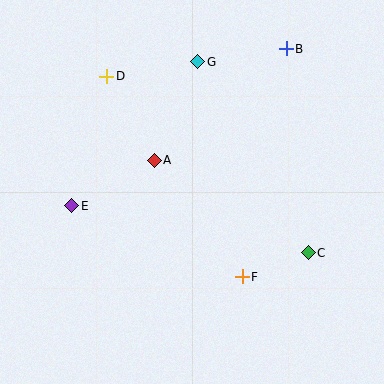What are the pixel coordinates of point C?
Point C is at (308, 253).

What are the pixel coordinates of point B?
Point B is at (286, 49).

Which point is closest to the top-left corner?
Point D is closest to the top-left corner.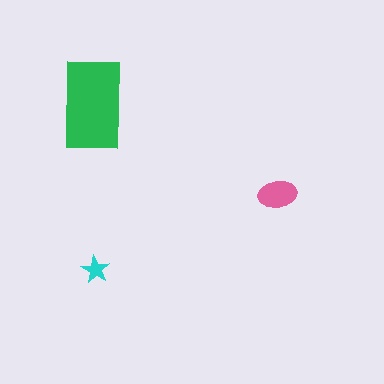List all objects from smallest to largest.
The cyan star, the pink ellipse, the green rectangle.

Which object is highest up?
The green rectangle is topmost.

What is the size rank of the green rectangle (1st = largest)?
1st.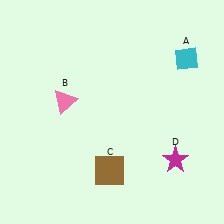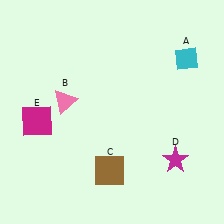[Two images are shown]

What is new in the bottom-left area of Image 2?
A magenta square (E) was added in the bottom-left area of Image 2.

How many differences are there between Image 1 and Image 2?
There is 1 difference between the two images.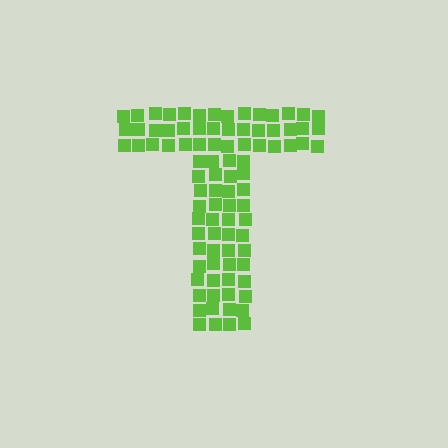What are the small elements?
The small elements are squares.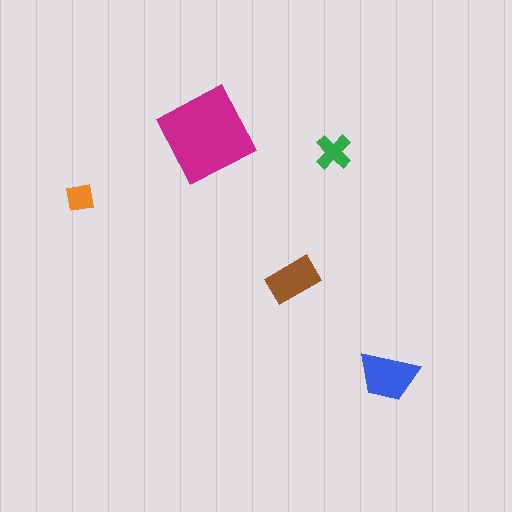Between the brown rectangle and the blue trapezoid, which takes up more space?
The blue trapezoid.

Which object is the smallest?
The orange square.